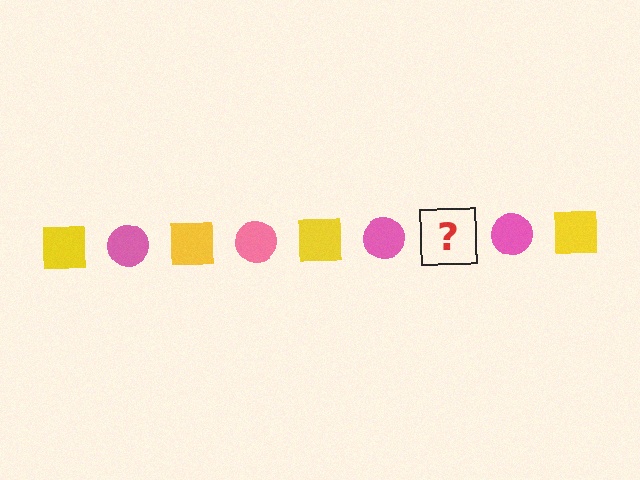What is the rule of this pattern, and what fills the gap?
The rule is that the pattern alternates between yellow square and pink circle. The gap should be filled with a yellow square.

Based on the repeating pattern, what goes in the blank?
The blank should be a yellow square.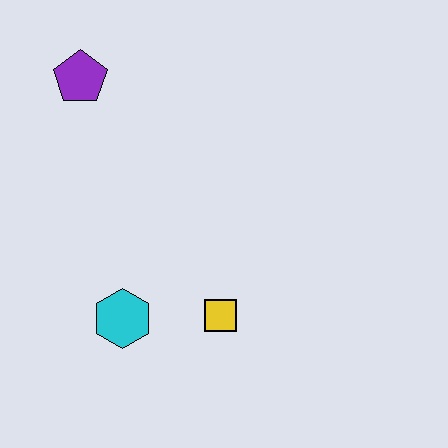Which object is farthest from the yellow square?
The purple pentagon is farthest from the yellow square.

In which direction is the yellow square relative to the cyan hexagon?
The yellow square is to the right of the cyan hexagon.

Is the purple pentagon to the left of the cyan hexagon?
Yes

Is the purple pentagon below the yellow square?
No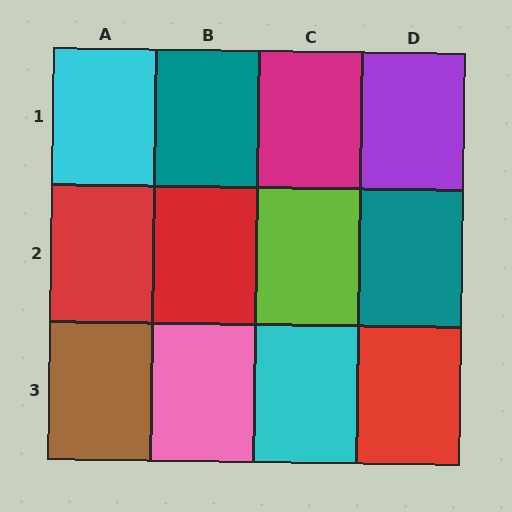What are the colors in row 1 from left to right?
Cyan, teal, magenta, purple.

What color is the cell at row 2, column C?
Lime.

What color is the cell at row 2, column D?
Teal.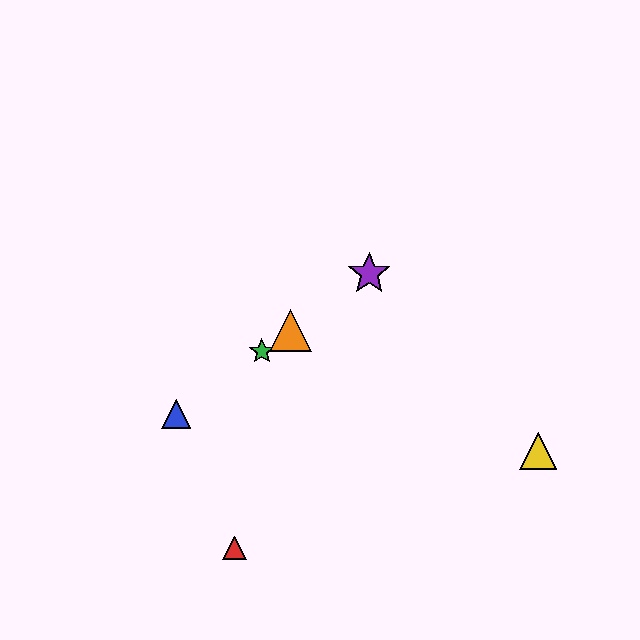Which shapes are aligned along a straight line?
The blue triangle, the green star, the purple star, the orange triangle are aligned along a straight line.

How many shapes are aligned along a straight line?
4 shapes (the blue triangle, the green star, the purple star, the orange triangle) are aligned along a straight line.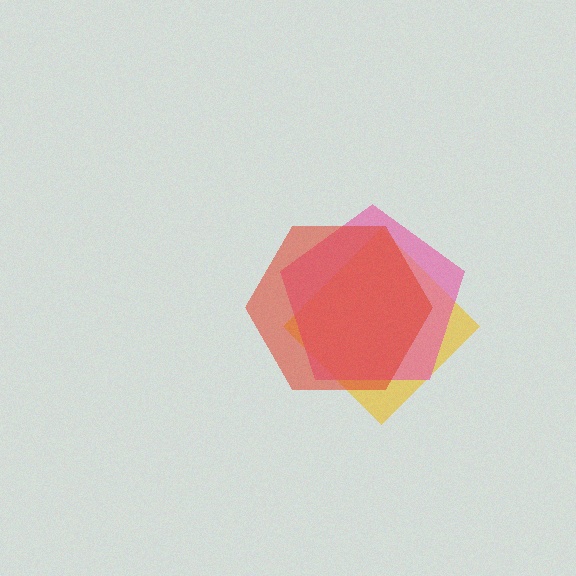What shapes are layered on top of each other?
The layered shapes are: a yellow diamond, a pink pentagon, a red hexagon.